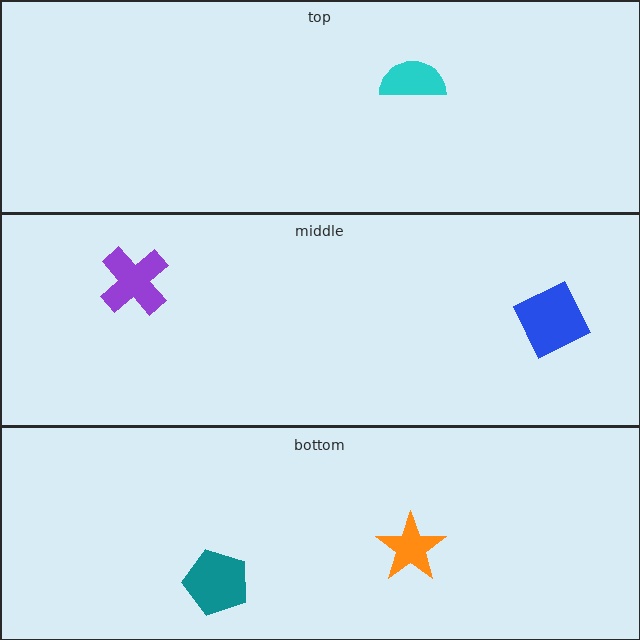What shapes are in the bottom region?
The teal pentagon, the orange star.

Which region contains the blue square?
The middle region.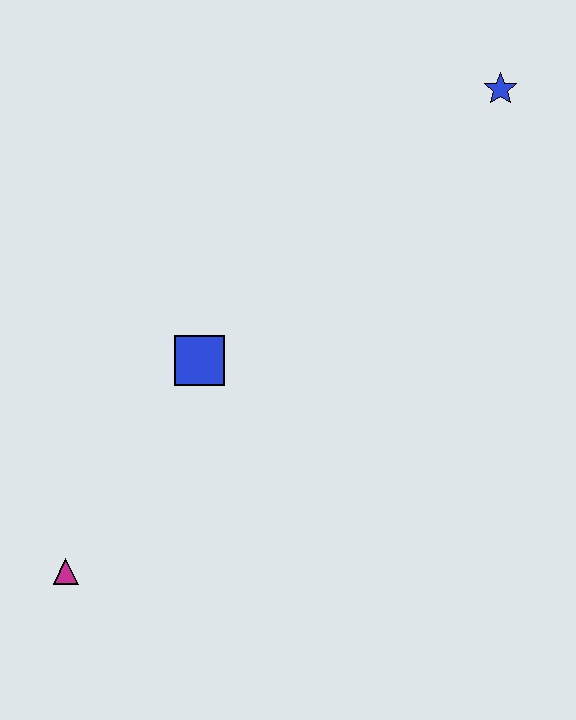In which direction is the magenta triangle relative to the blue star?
The magenta triangle is below the blue star.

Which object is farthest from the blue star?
The magenta triangle is farthest from the blue star.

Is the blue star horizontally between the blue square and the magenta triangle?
No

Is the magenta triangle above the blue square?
No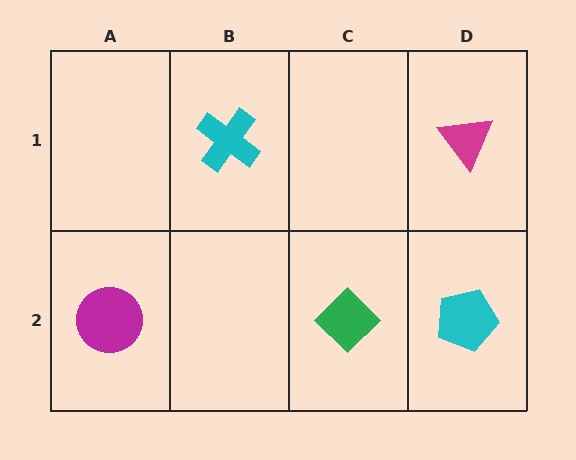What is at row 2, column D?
A cyan pentagon.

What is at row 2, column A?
A magenta circle.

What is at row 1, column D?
A magenta triangle.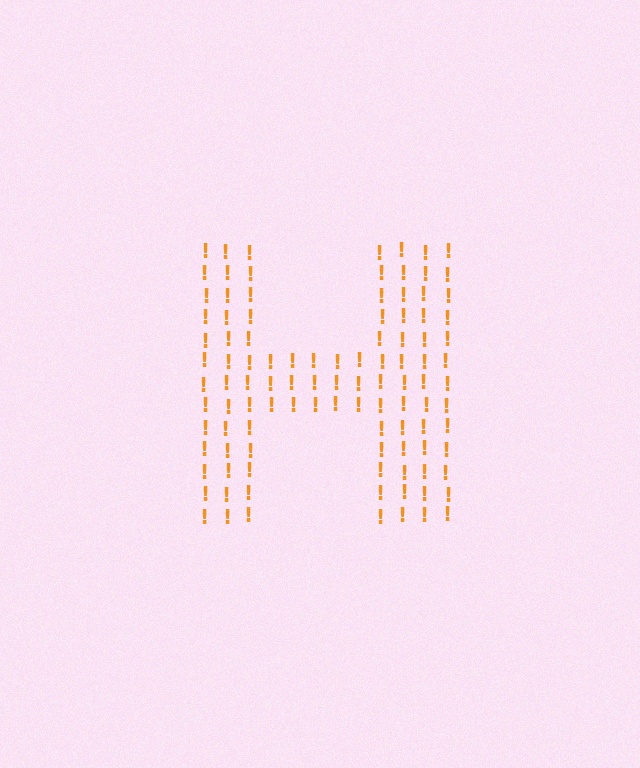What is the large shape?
The large shape is the letter H.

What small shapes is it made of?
It is made of small exclamation marks.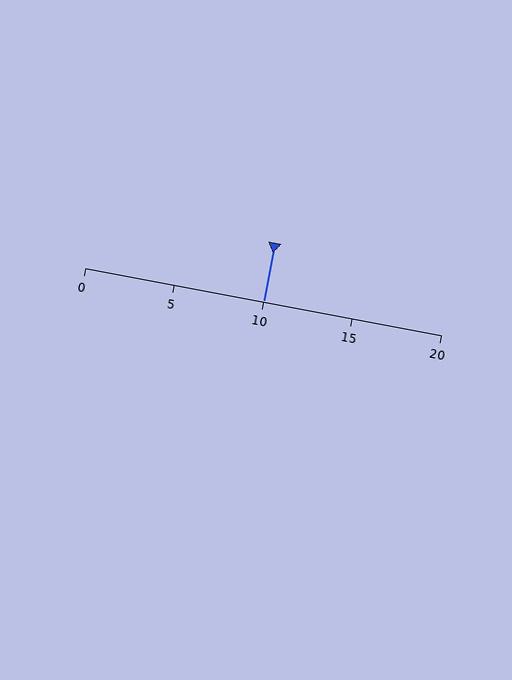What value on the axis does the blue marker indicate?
The marker indicates approximately 10.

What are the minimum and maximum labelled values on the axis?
The axis runs from 0 to 20.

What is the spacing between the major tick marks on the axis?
The major ticks are spaced 5 apart.